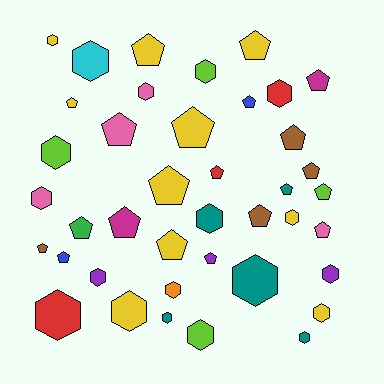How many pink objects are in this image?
There are 4 pink objects.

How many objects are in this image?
There are 40 objects.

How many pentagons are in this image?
There are 21 pentagons.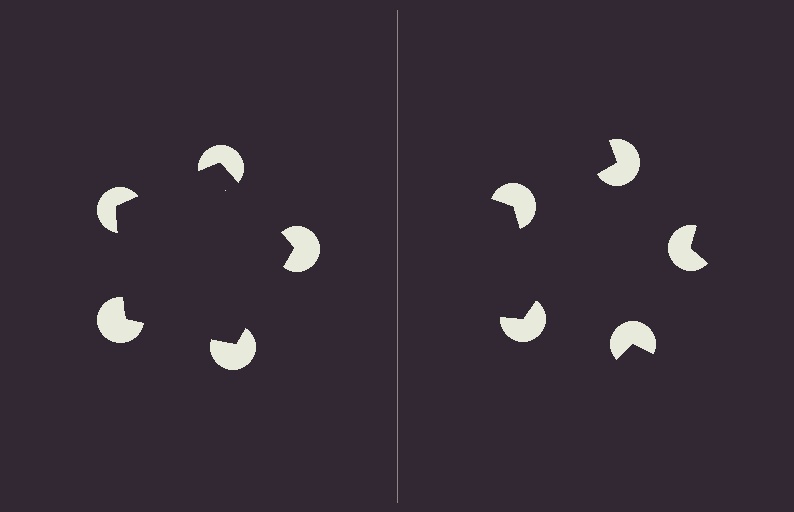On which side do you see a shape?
An illusory pentagon appears on the left side. On the right side the wedge cuts are rotated, so no coherent shape forms.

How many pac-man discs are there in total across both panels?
10 — 5 on each side.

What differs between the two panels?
The pac-man discs are positioned identically on both sides; only the wedge orientations differ. On the left they align to a pentagon; on the right they are misaligned.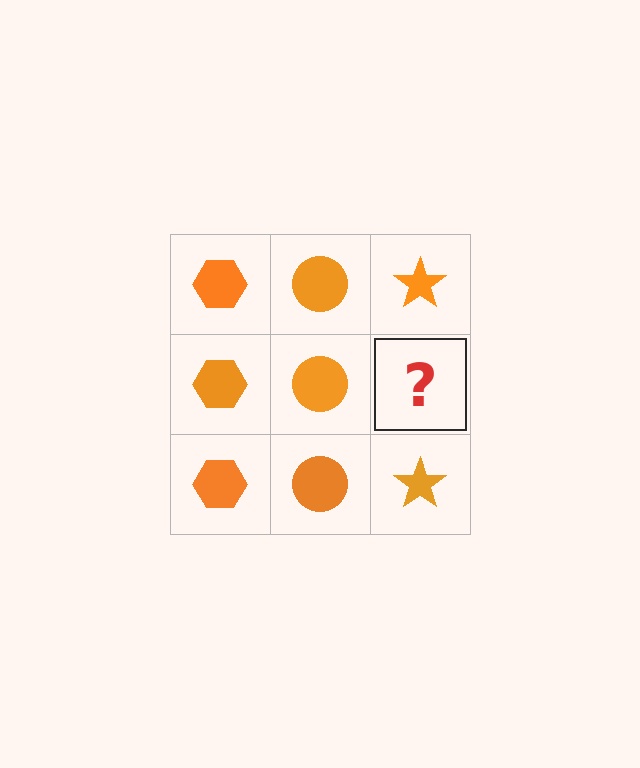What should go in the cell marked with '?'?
The missing cell should contain an orange star.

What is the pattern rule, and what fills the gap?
The rule is that each column has a consistent shape. The gap should be filled with an orange star.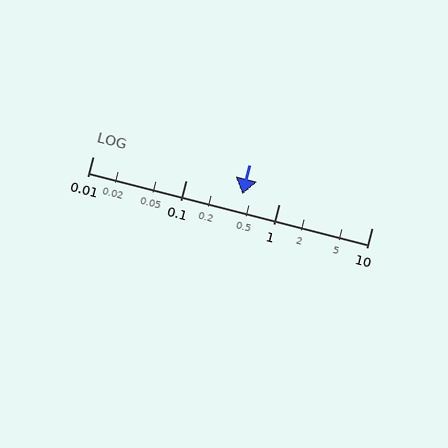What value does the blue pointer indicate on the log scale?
The pointer indicates approximately 0.41.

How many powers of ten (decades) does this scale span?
The scale spans 3 decades, from 0.01 to 10.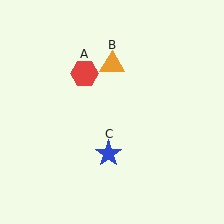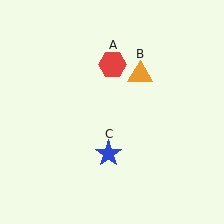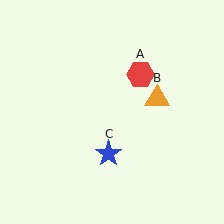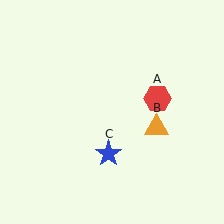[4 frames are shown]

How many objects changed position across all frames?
2 objects changed position: red hexagon (object A), orange triangle (object B).